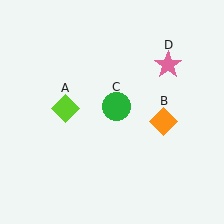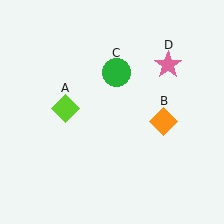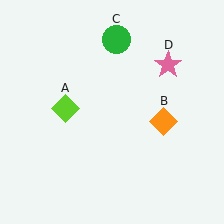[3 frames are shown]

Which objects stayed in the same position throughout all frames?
Lime diamond (object A) and orange diamond (object B) and pink star (object D) remained stationary.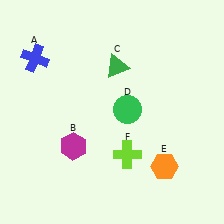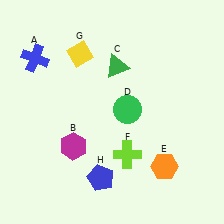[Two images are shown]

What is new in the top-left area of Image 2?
A yellow diamond (G) was added in the top-left area of Image 2.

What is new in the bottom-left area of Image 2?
A blue pentagon (H) was added in the bottom-left area of Image 2.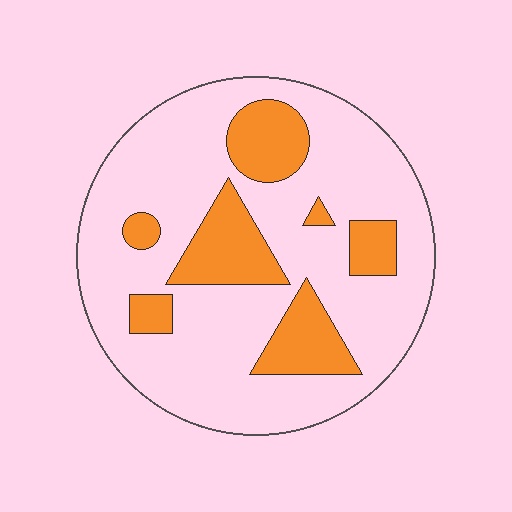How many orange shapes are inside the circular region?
7.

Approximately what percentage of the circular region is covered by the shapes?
Approximately 25%.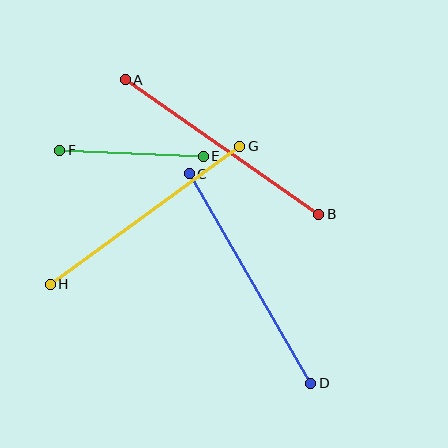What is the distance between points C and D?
The distance is approximately 242 pixels.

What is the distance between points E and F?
The distance is approximately 144 pixels.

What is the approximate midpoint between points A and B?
The midpoint is at approximately (222, 147) pixels.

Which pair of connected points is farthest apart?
Points C and D are farthest apart.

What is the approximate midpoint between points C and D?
The midpoint is at approximately (250, 279) pixels.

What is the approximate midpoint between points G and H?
The midpoint is at approximately (145, 215) pixels.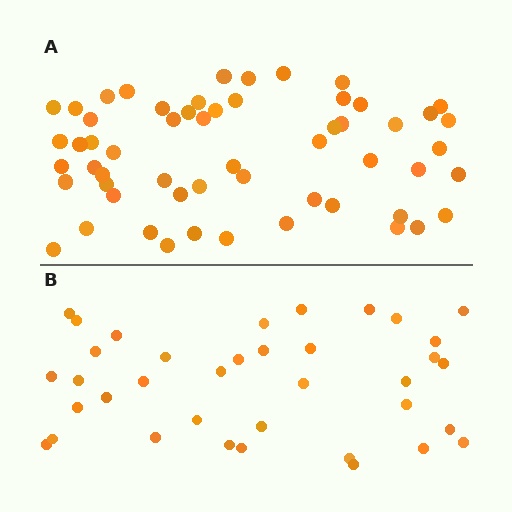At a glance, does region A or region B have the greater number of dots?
Region A (the top region) has more dots.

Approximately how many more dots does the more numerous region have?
Region A has approximately 20 more dots than region B.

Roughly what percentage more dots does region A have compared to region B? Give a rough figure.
About 55% more.